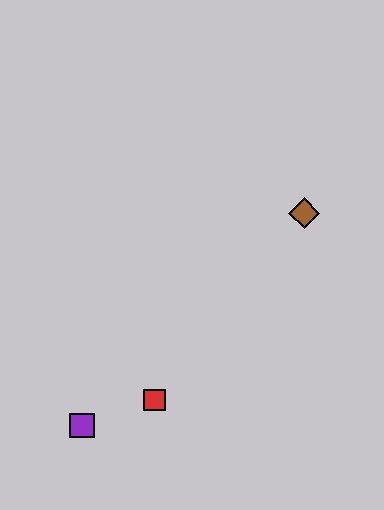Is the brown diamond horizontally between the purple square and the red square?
No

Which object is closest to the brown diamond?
The red square is closest to the brown diamond.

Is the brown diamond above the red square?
Yes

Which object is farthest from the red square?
The brown diamond is farthest from the red square.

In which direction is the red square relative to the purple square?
The red square is to the right of the purple square.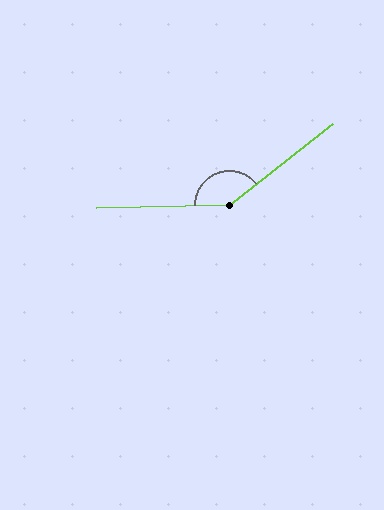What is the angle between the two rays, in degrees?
Approximately 143 degrees.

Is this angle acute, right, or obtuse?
It is obtuse.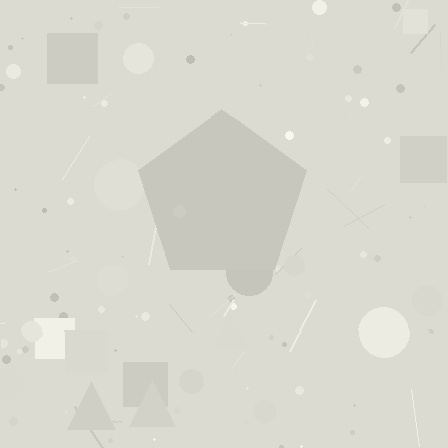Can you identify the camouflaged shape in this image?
The camouflaged shape is a pentagon.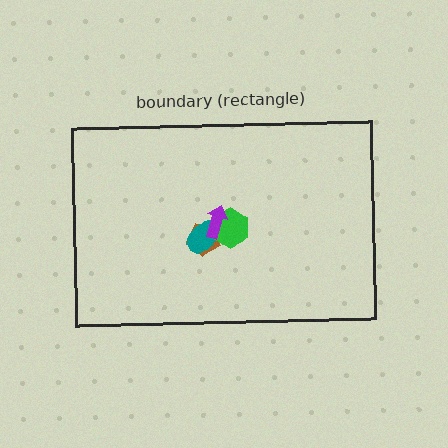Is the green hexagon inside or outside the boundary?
Inside.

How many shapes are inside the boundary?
4 inside, 0 outside.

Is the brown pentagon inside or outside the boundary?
Inside.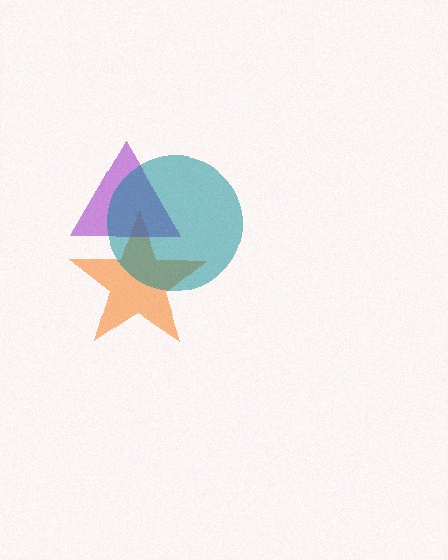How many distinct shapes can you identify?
There are 3 distinct shapes: an orange star, a purple triangle, a teal circle.